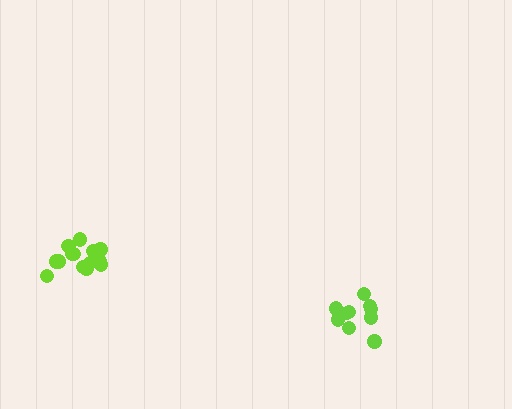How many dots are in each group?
Group 1: 14 dots, Group 2: 10 dots (24 total).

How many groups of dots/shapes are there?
There are 2 groups.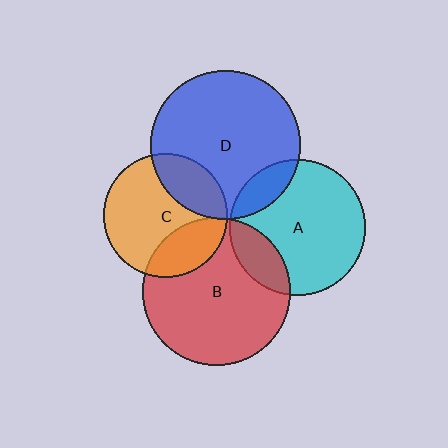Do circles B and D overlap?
Yes.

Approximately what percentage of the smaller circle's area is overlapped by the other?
Approximately 5%.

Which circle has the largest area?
Circle D (blue).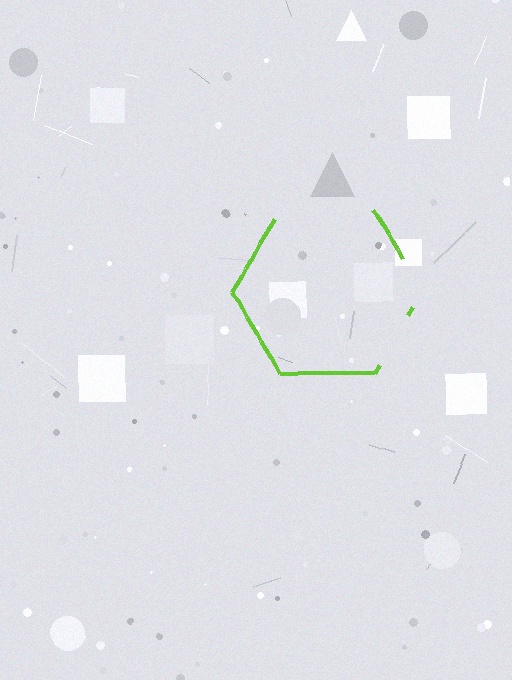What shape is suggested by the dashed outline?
The dashed outline suggests a hexagon.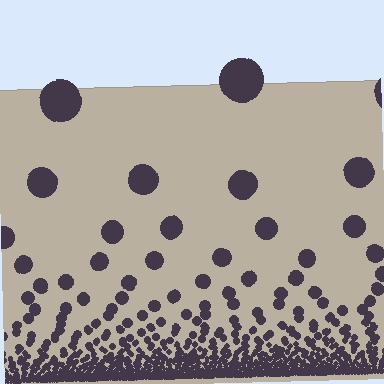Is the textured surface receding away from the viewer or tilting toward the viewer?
The surface appears to tilt toward the viewer. Texture elements get larger and sparser toward the top.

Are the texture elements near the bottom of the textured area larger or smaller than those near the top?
Smaller. The gradient is inverted — elements near the bottom are smaller and denser.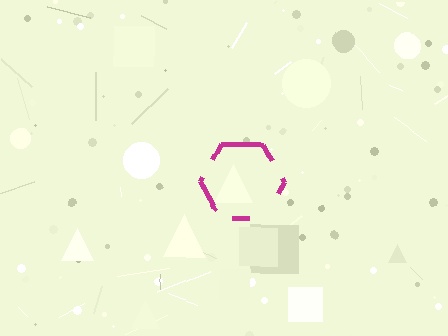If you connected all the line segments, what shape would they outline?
They would outline a hexagon.